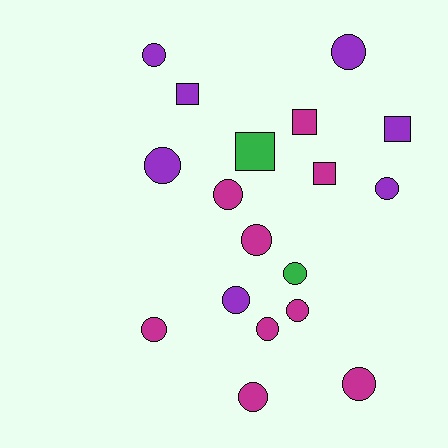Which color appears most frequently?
Magenta, with 9 objects.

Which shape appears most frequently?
Circle, with 13 objects.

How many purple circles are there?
There are 5 purple circles.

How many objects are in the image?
There are 18 objects.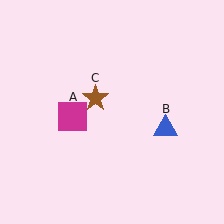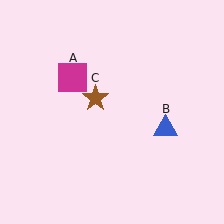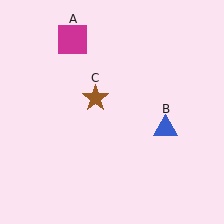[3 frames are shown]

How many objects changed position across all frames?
1 object changed position: magenta square (object A).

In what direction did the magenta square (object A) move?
The magenta square (object A) moved up.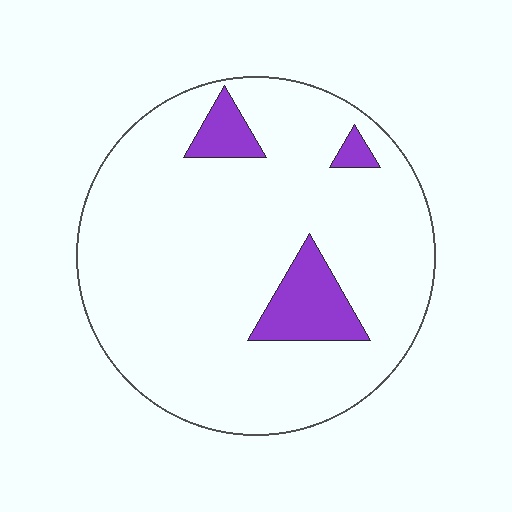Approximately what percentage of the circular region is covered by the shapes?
Approximately 10%.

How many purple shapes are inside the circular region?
3.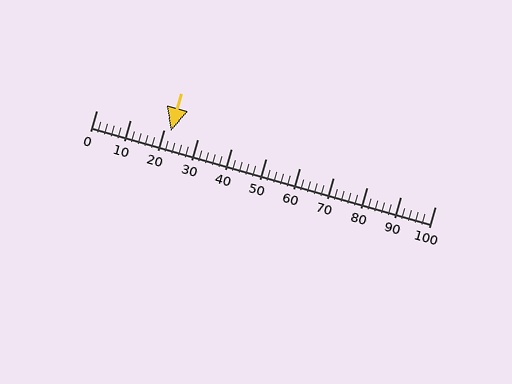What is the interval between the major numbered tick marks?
The major tick marks are spaced 10 units apart.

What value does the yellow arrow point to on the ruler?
The yellow arrow points to approximately 22.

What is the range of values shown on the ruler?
The ruler shows values from 0 to 100.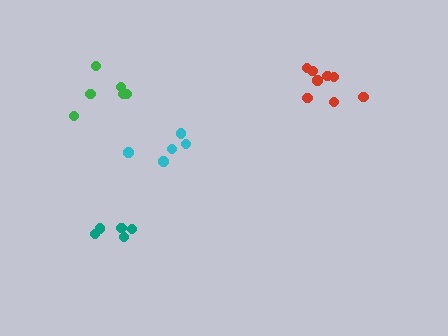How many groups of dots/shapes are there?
There are 4 groups.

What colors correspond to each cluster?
The clusters are colored: red, cyan, green, teal.